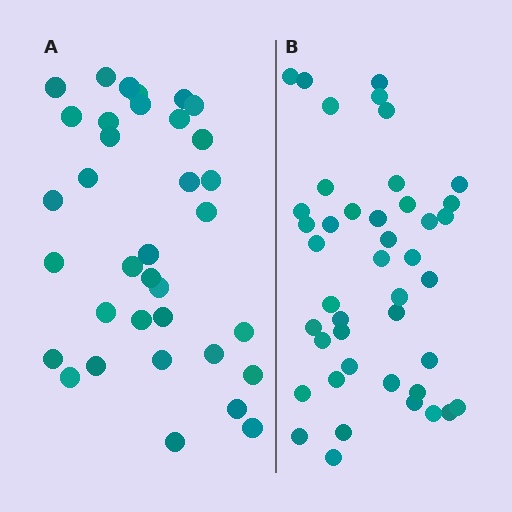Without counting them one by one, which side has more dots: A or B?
Region B (the right region) has more dots.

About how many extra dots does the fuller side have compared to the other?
Region B has roughly 8 or so more dots than region A.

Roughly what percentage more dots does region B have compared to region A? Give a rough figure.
About 25% more.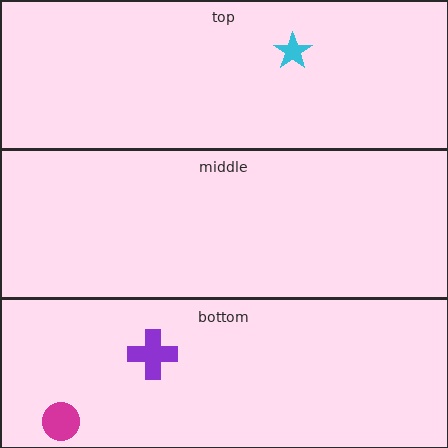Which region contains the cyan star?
The top region.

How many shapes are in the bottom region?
2.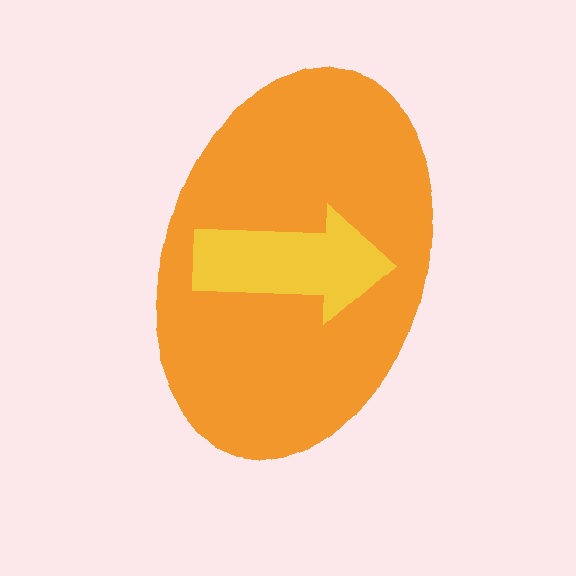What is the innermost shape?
The yellow arrow.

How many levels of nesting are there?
2.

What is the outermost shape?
The orange ellipse.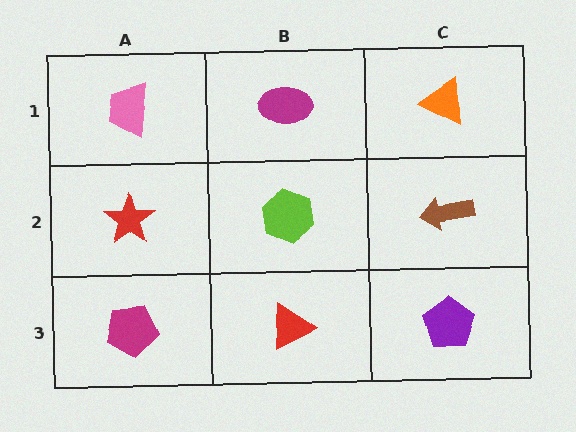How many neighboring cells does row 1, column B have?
3.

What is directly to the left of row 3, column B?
A magenta pentagon.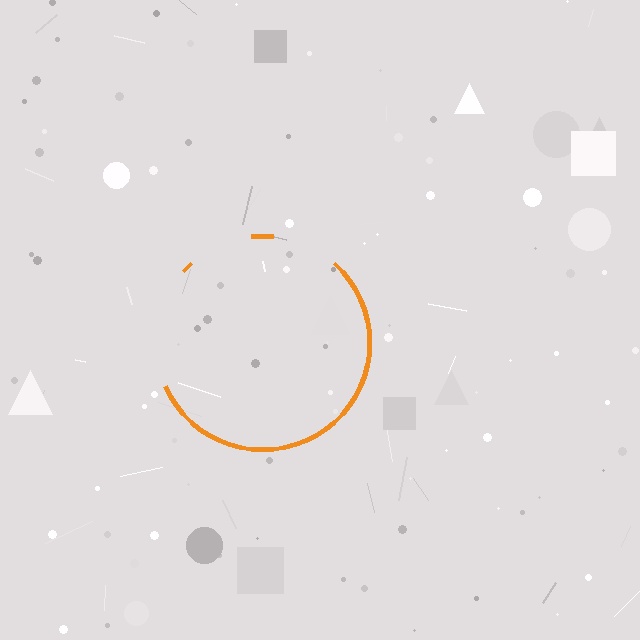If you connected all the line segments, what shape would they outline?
They would outline a circle.